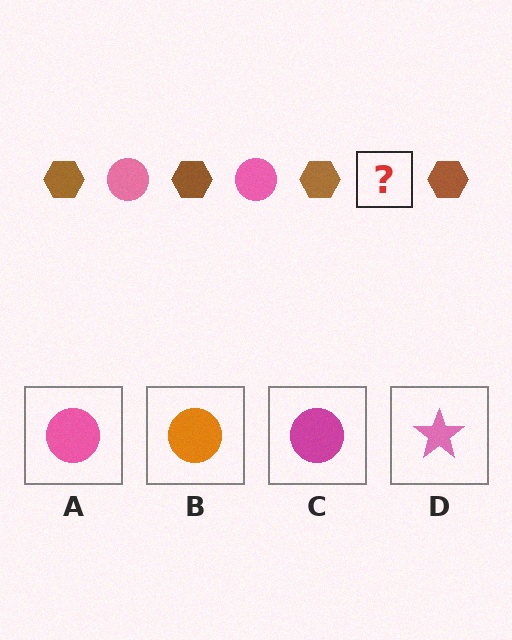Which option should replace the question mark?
Option A.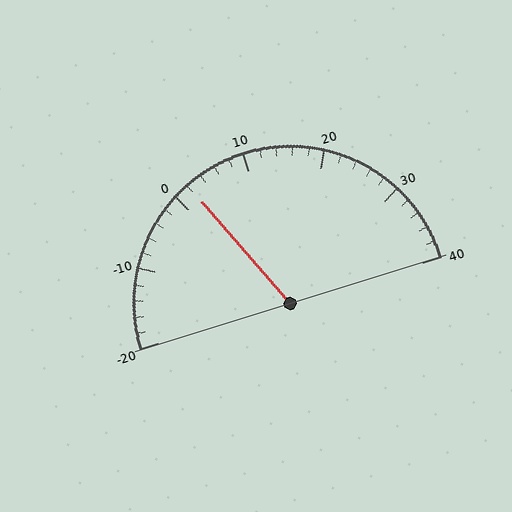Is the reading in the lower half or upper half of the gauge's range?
The reading is in the lower half of the range (-20 to 40).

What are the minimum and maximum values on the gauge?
The gauge ranges from -20 to 40.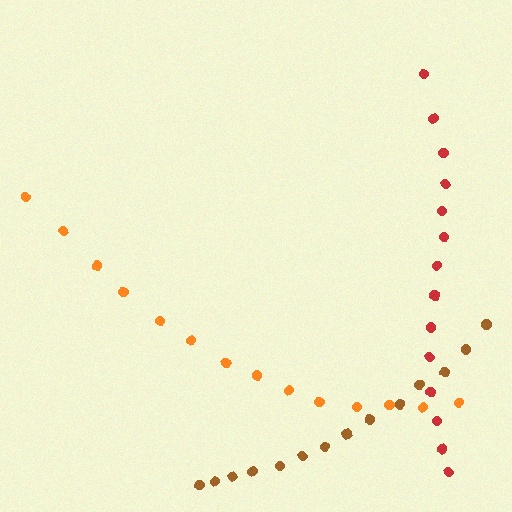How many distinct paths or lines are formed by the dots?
There are 3 distinct paths.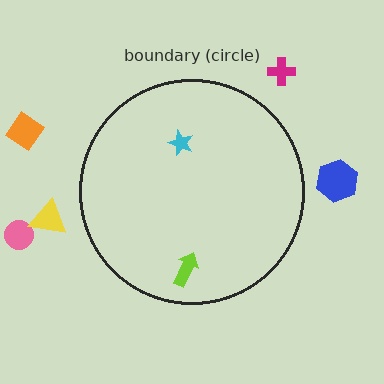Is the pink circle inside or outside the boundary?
Outside.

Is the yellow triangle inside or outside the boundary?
Outside.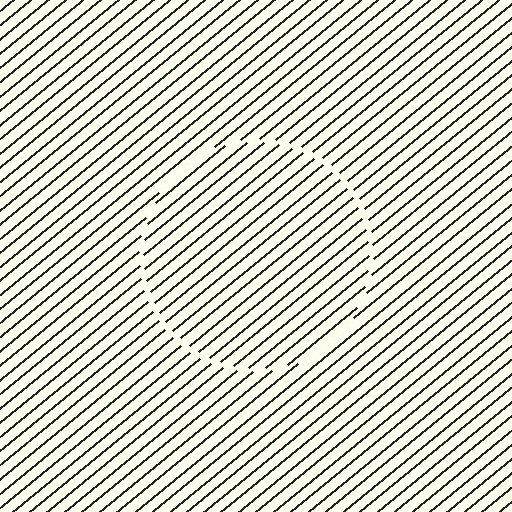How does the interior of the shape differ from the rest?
The interior of the shape contains the same grating, shifted by half a period — the contour is defined by the phase discontinuity where line-ends from the inner and outer gratings abut.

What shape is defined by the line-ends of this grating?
An illusory circle. The interior of the shape contains the same grating, shifted by half a period — the contour is defined by the phase discontinuity where line-ends from the inner and outer gratings abut.